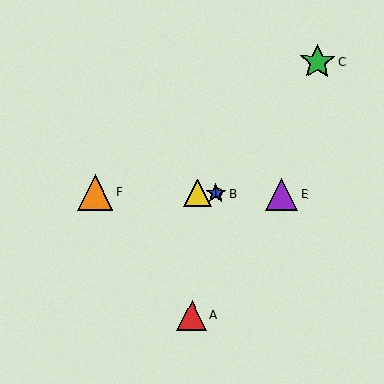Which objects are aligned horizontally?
Objects B, D, E, F are aligned horizontally.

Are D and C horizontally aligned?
No, D is at y≈193 and C is at y≈62.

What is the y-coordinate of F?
Object F is at y≈192.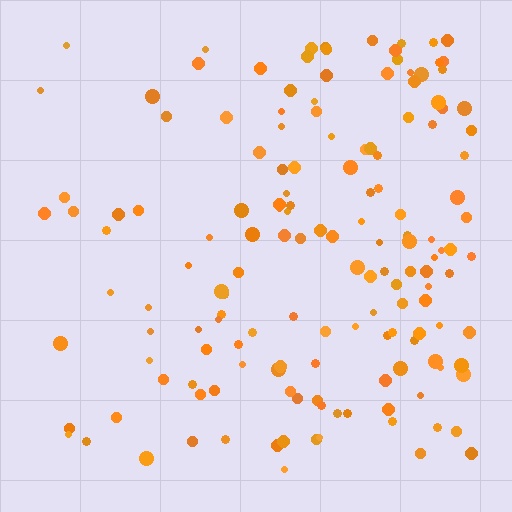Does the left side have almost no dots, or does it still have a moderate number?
Still a moderate number, just noticeably fewer than the right.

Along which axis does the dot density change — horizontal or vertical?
Horizontal.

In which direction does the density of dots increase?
From left to right, with the right side densest.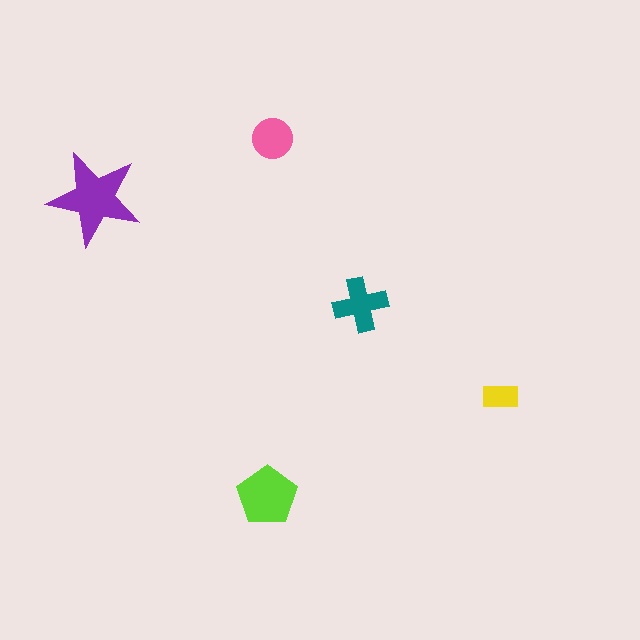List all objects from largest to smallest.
The purple star, the lime pentagon, the teal cross, the pink circle, the yellow rectangle.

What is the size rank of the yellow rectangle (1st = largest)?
5th.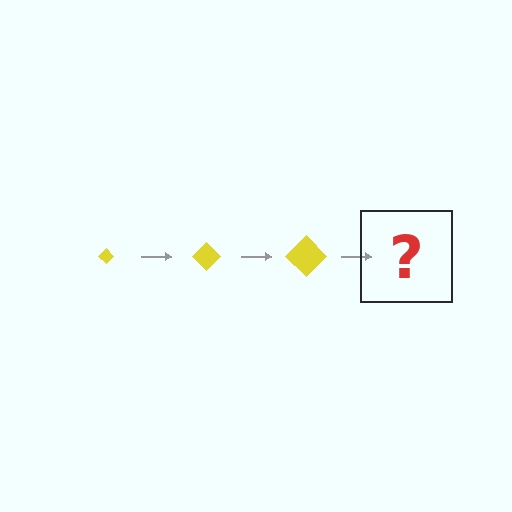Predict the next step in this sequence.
The next step is a yellow diamond, larger than the previous one.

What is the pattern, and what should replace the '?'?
The pattern is that the diamond gets progressively larger each step. The '?' should be a yellow diamond, larger than the previous one.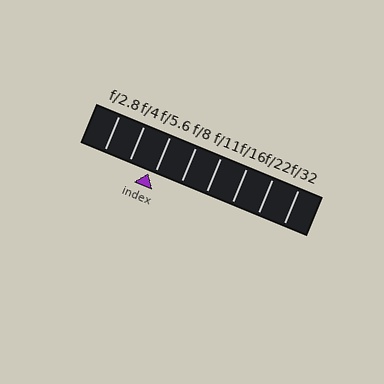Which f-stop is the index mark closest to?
The index mark is closest to f/5.6.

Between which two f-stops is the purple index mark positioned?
The index mark is between f/4 and f/5.6.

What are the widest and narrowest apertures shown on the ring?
The widest aperture shown is f/2.8 and the narrowest is f/32.